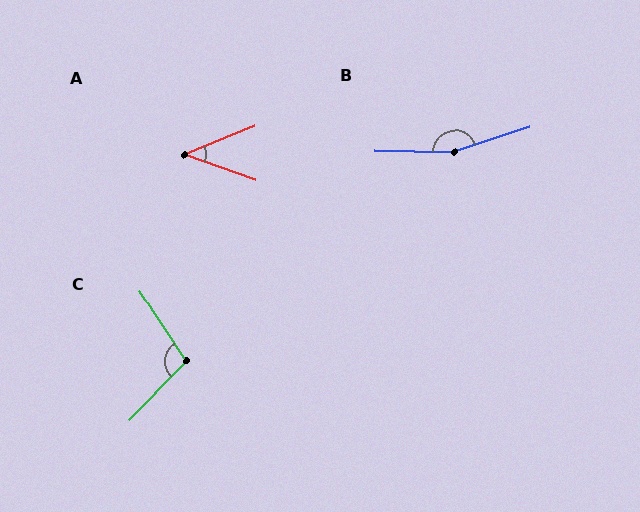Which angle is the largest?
B, at approximately 161 degrees.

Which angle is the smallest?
A, at approximately 42 degrees.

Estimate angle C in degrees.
Approximately 103 degrees.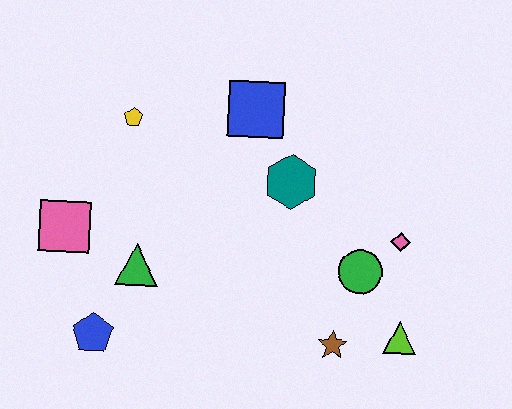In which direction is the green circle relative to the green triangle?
The green circle is to the right of the green triangle.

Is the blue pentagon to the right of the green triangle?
No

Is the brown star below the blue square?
Yes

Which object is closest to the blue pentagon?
The green triangle is closest to the blue pentagon.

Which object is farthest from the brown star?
The yellow pentagon is farthest from the brown star.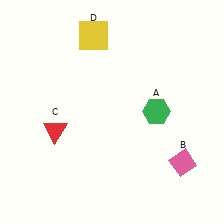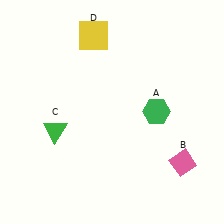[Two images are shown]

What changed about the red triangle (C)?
In Image 1, C is red. In Image 2, it changed to green.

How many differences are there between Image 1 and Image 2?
There is 1 difference between the two images.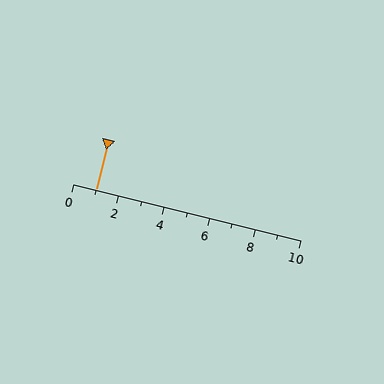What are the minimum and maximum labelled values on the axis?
The axis runs from 0 to 10.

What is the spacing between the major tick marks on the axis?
The major ticks are spaced 2 apart.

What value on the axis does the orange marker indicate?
The marker indicates approximately 1.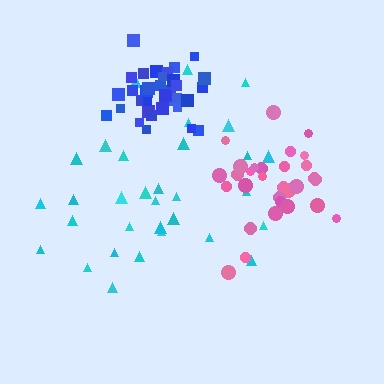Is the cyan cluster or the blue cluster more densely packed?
Blue.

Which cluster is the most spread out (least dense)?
Cyan.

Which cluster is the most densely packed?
Blue.